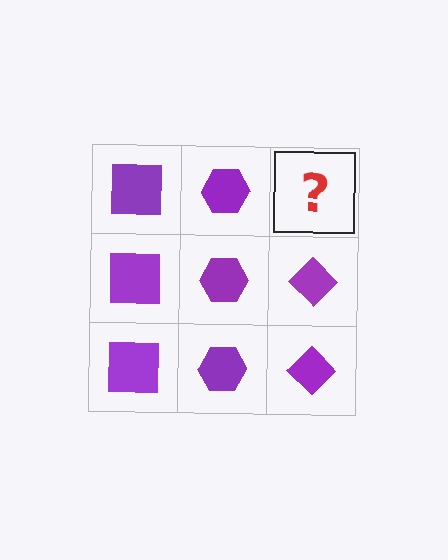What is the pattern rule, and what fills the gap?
The rule is that each column has a consistent shape. The gap should be filled with a purple diamond.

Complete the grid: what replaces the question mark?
The question mark should be replaced with a purple diamond.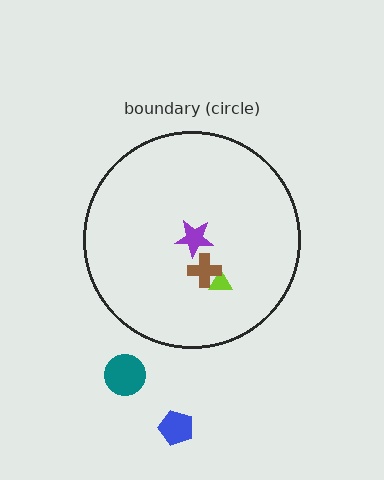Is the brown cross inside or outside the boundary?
Inside.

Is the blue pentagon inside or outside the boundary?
Outside.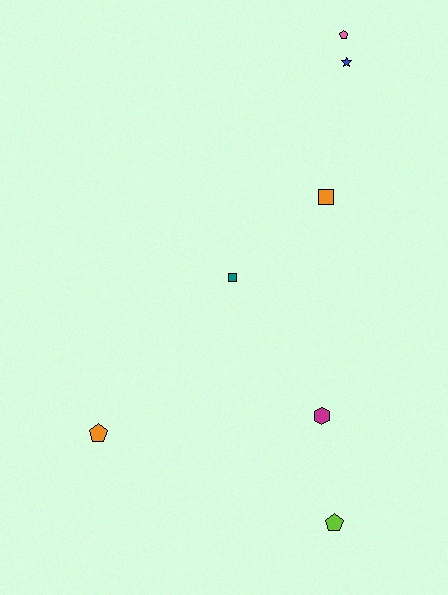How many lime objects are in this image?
There is 1 lime object.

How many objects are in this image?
There are 7 objects.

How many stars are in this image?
There is 1 star.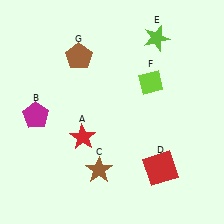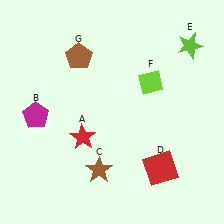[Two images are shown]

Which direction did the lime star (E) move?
The lime star (E) moved right.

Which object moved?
The lime star (E) moved right.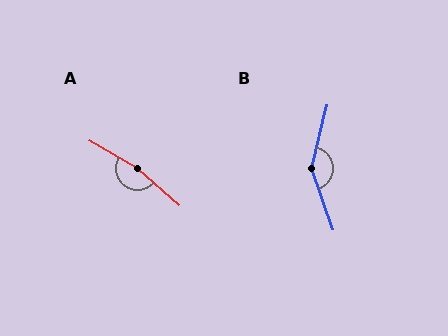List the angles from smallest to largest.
B (147°), A (169°).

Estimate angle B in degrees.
Approximately 147 degrees.